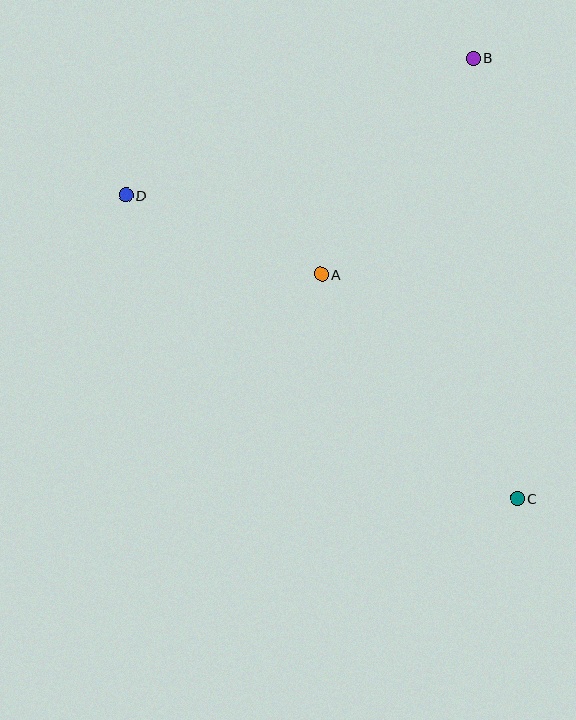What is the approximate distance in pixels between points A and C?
The distance between A and C is approximately 297 pixels.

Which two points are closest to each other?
Points A and D are closest to each other.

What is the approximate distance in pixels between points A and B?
The distance between A and B is approximately 264 pixels.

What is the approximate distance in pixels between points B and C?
The distance between B and C is approximately 443 pixels.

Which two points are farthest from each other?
Points C and D are farthest from each other.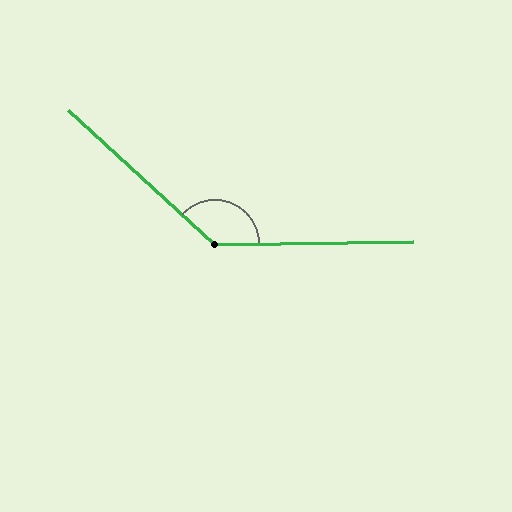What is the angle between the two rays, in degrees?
Approximately 137 degrees.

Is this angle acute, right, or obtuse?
It is obtuse.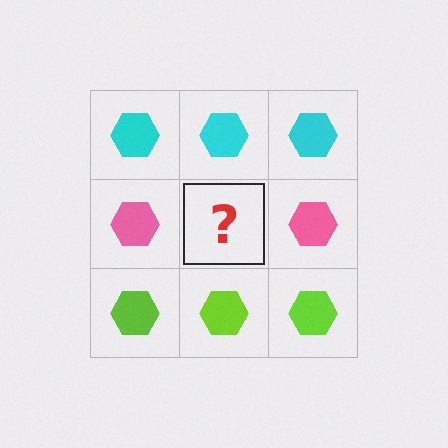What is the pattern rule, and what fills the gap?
The rule is that each row has a consistent color. The gap should be filled with a pink hexagon.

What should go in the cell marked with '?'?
The missing cell should contain a pink hexagon.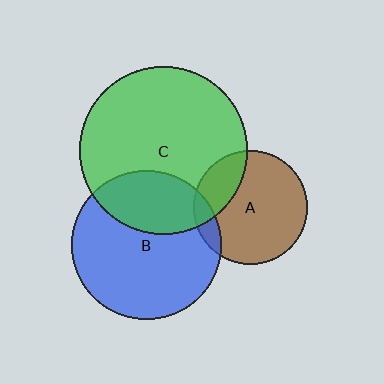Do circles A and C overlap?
Yes.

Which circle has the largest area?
Circle C (green).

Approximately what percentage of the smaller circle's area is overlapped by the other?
Approximately 25%.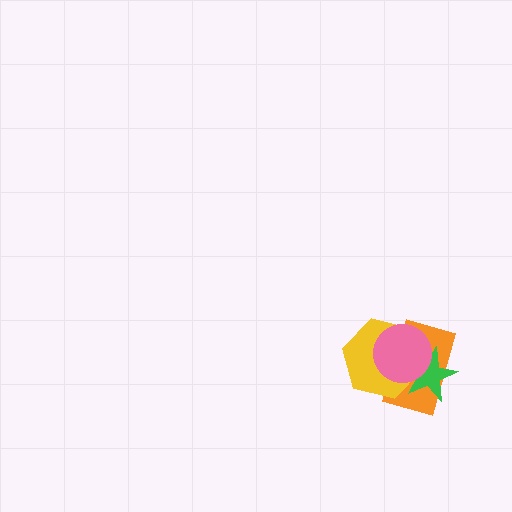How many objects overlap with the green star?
3 objects overlap with the green star.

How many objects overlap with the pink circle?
3 objects overlap with the pink circle.